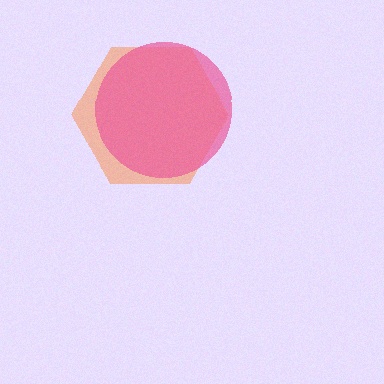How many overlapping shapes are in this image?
There are 2 overlapping shapes in the image.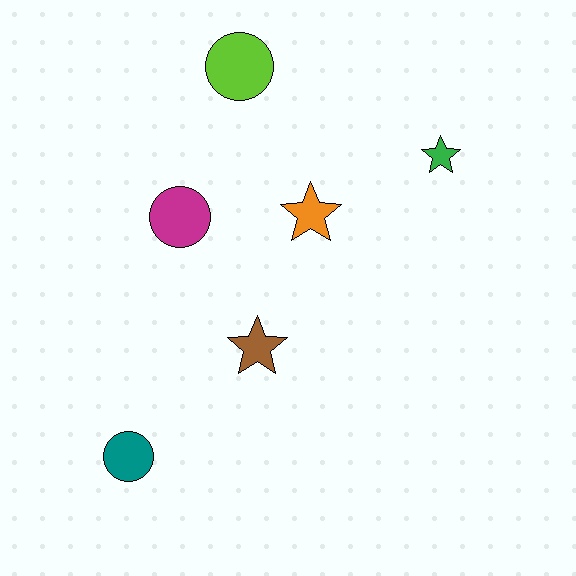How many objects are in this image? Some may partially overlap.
There are 6 objects.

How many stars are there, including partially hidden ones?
There are 3 stars.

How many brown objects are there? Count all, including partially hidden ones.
There is 1 brown object.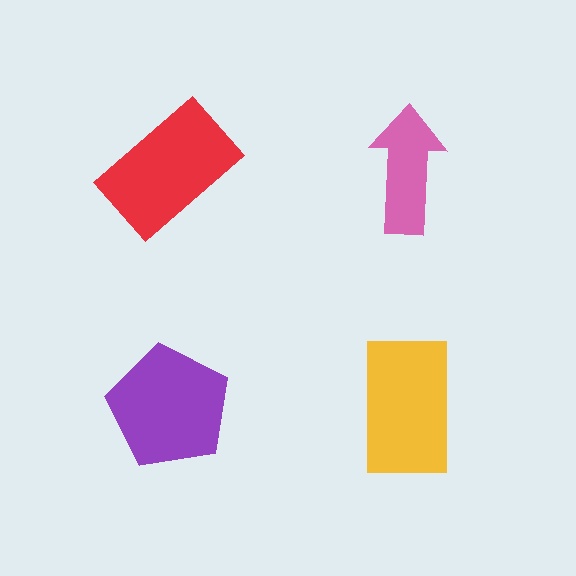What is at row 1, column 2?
A pink arrow.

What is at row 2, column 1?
A purple pentagon.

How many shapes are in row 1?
2 shapes.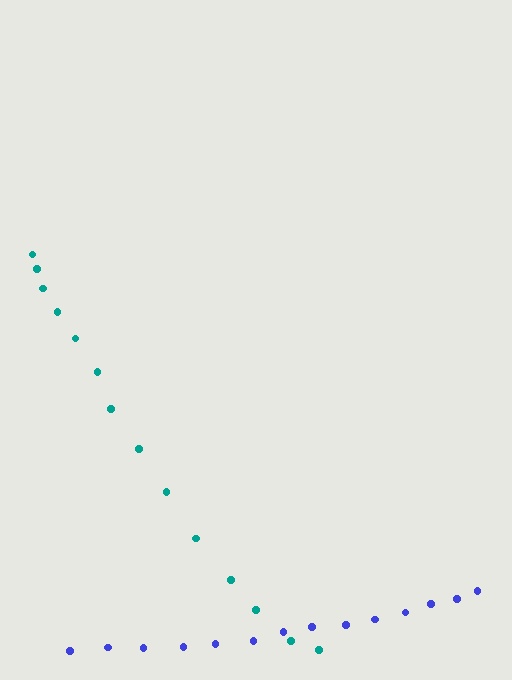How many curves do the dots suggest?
There are 2 distinct paths.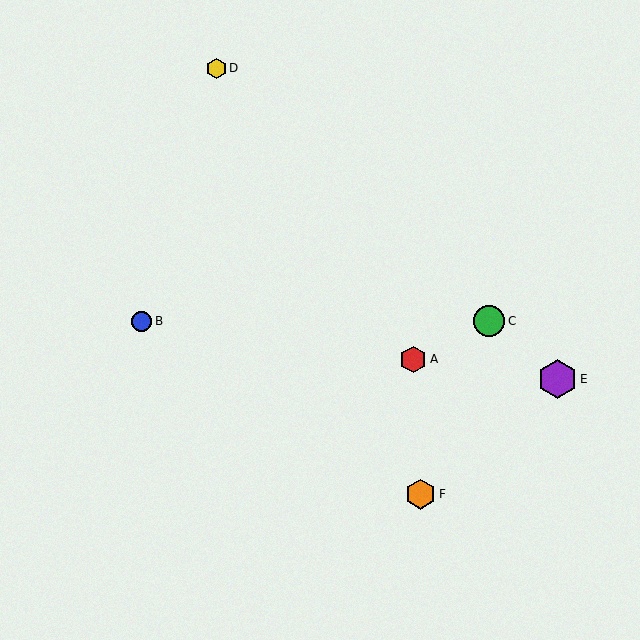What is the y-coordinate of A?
Object A is at y≈359.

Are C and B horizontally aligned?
Yes, both are at y≈321.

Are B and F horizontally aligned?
No, B is at y≈321 and F is at y≈494.